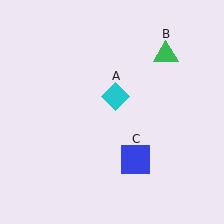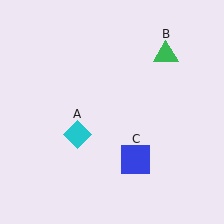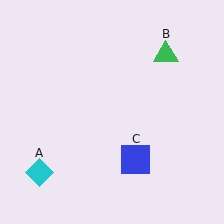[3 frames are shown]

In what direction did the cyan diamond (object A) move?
The cyan diamond (object A) moved down and to the left.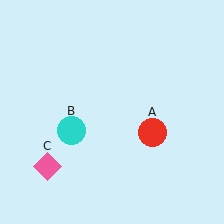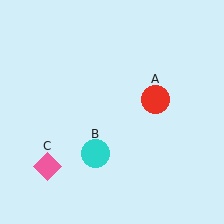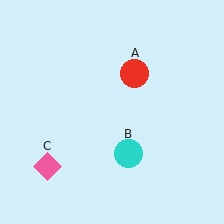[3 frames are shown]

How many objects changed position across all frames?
2 objects changed position: red circle (object A), cyan circle (object B).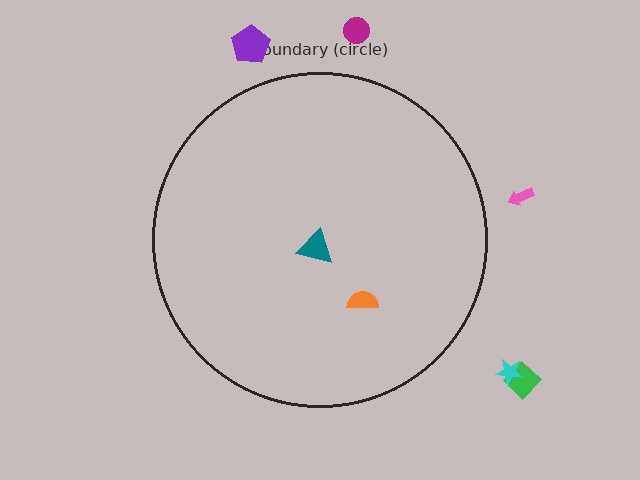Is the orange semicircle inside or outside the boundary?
Inside.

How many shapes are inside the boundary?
2 inside, 5 outside.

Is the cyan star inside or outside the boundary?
Outside.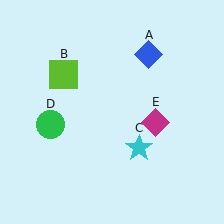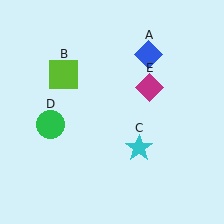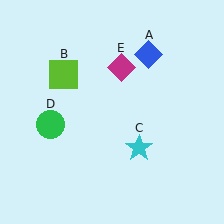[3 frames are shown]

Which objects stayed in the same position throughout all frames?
Blue diamond (object A) and lime square (object B) and cyan star (object C) and green circle (object D) remained stationary.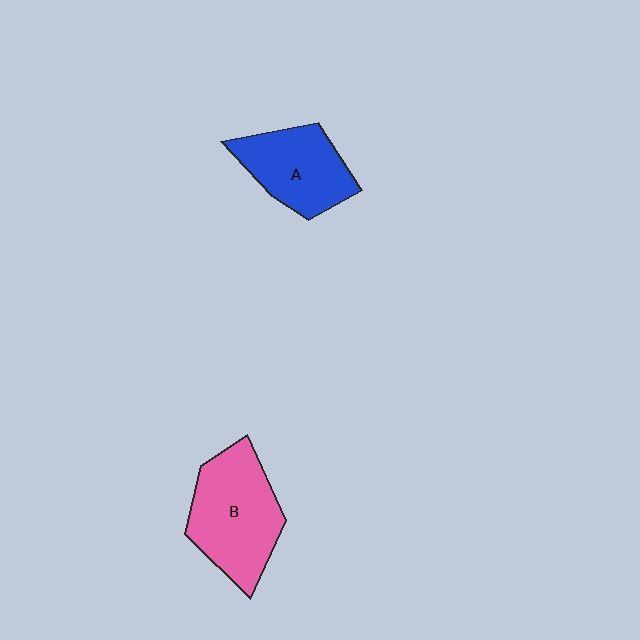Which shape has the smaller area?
Shape A (blue).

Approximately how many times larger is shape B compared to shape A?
Approximately 1.3 times.